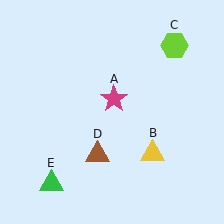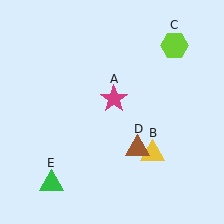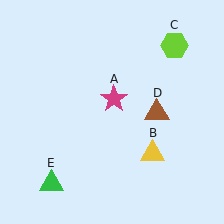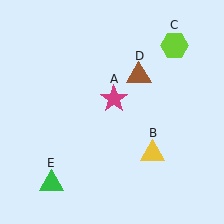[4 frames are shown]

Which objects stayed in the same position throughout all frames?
Magenta star (object A) and yellow triangle (object B) and lime hexagon (object C) and green triangle (object E) remained stationary.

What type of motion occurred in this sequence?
The brown triangle (object D) rotated counterclockwise around the center of the scene.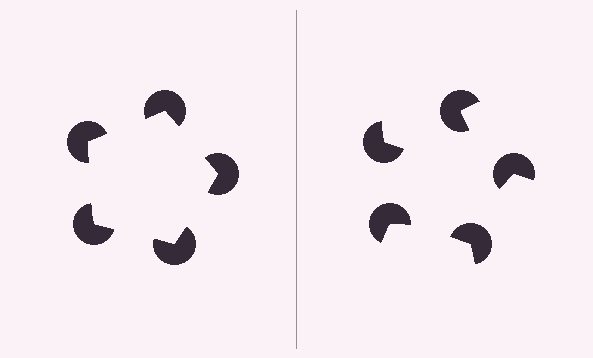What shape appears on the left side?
An illusory pentagon.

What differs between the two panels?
The pac-man discs are positioned identically on both sides; only the wedge orientations differ. On the left they align to a pentagon; on the right they are misaligned.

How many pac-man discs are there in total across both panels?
10 — 5 on each side.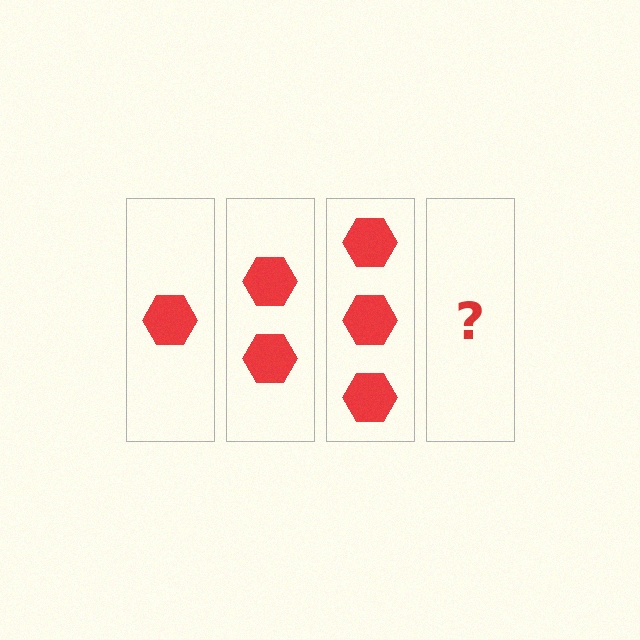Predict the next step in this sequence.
The next step is 4 hexagons.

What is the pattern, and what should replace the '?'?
The pattern is that each step adds one more hexagon. The '?' should be 4 hexagons.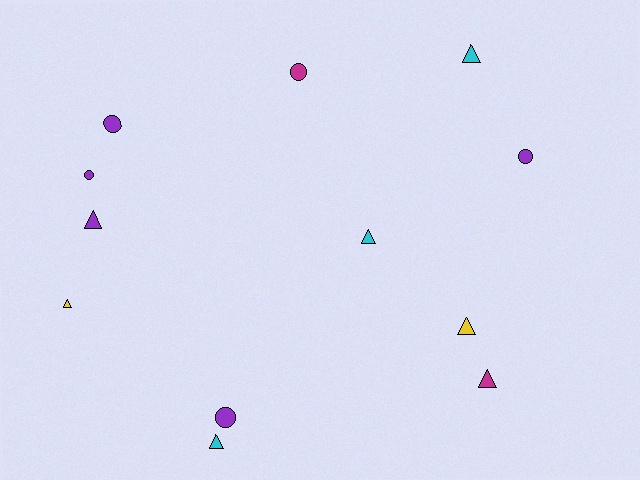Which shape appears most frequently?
Triangle, with 7 objects.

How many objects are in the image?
There are 12 objects.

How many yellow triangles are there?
There are 2 yellow triangles.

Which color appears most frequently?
Purple, with 5 objects.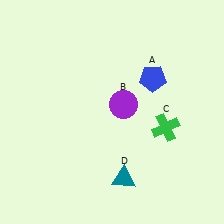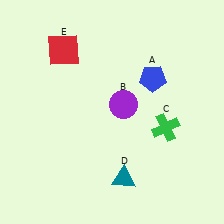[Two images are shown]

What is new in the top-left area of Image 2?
A red square (E) was added in the top-left area of Image 2.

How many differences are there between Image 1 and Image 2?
There is 1 difference between the two images.